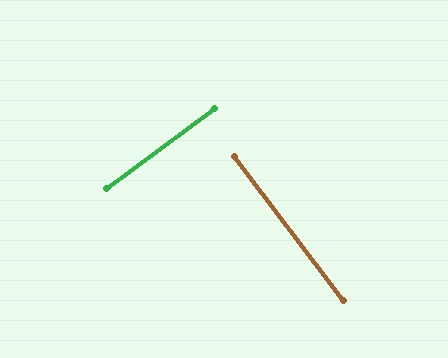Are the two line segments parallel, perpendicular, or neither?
Perpendicular — they meet at approximately 89°.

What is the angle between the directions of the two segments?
Approximately 89 degrees.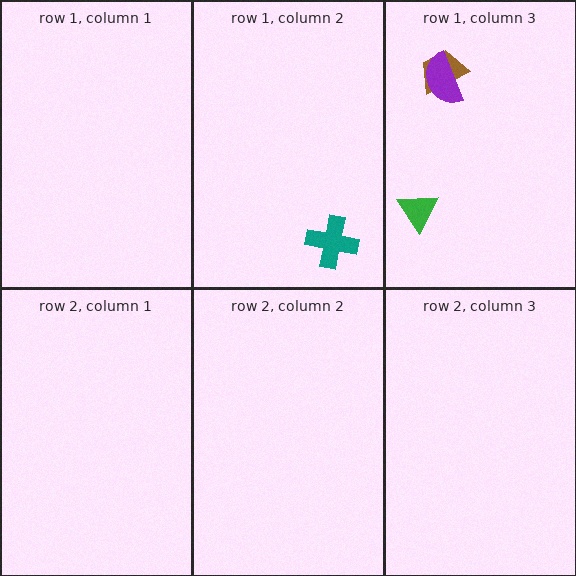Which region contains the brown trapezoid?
The row 1, column 3 region.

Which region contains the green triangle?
The row 1, column 3 region.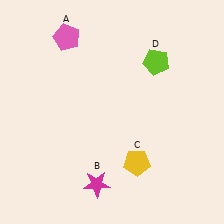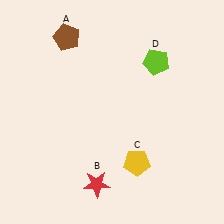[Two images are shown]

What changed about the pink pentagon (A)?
In Image 1, A is pink. In Image 2, it changed to brown.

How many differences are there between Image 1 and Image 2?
There are 2 differences between the two images.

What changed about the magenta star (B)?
In Image 1, B is magenta. In Image 2, it changed to red.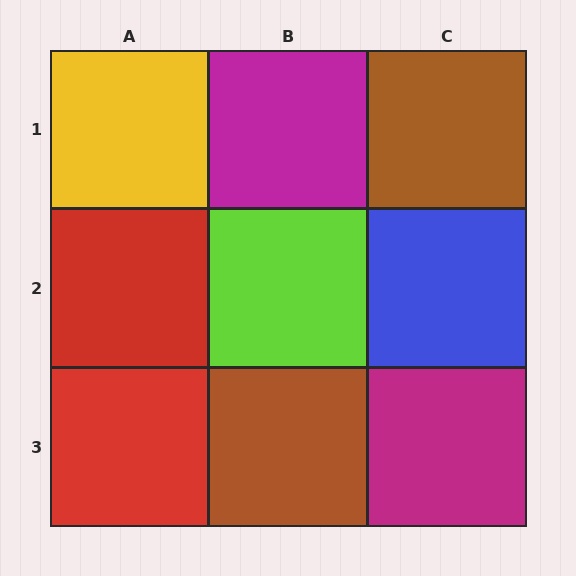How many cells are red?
2 cells are red.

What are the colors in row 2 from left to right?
Red, lime, blue.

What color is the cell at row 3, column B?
Brown.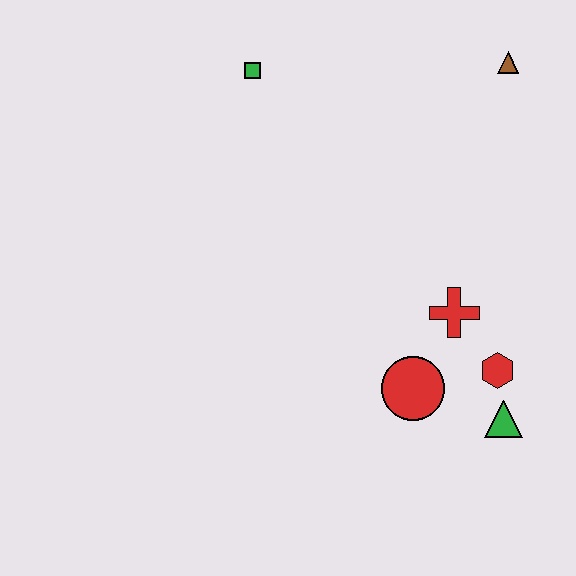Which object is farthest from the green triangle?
The green square is farthest from the green triangle.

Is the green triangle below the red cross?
Yes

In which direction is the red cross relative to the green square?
The red cross is below the green square.